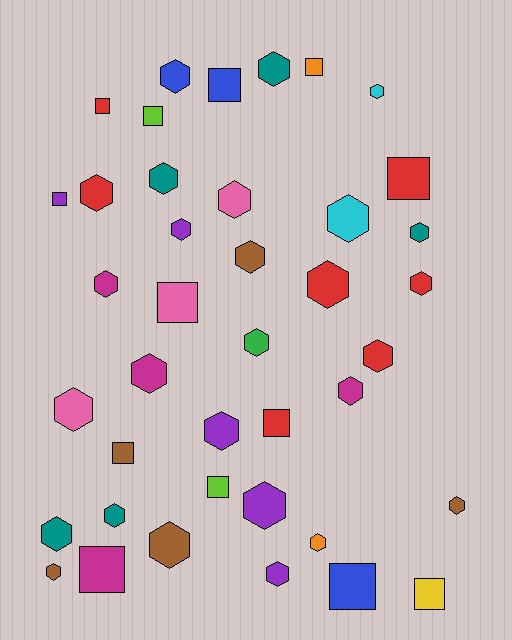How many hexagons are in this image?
There are 27 hexagons.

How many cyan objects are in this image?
There are 2 cyan objects.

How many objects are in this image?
There are 40 objects.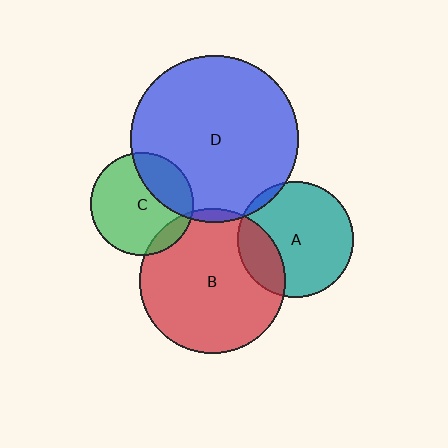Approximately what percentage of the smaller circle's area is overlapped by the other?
Approximately 5%.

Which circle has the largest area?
Circle D (blue).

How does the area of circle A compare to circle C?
Approximately 1.3 times.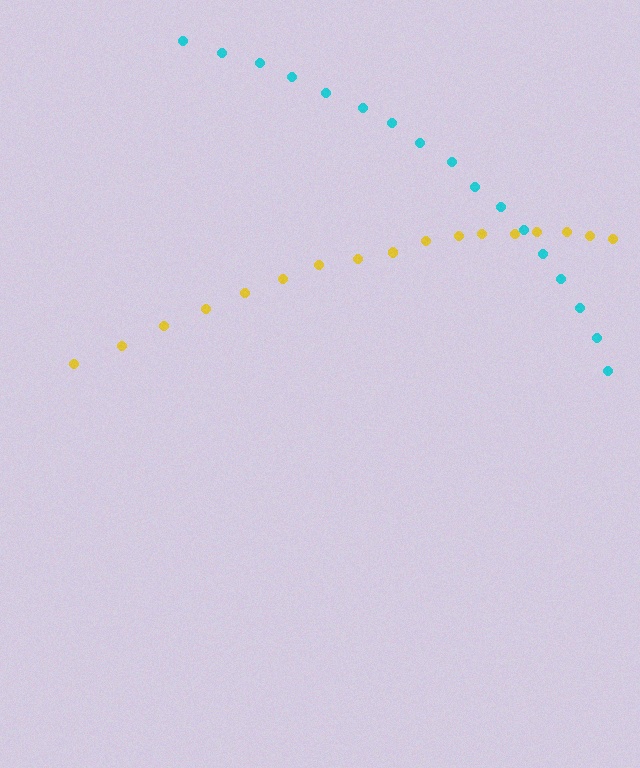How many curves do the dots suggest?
There are 2 distinct paths.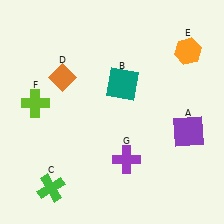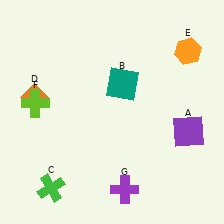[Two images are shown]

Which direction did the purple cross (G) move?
The purple cross (G) moved down.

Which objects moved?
The objects that moved are: the orange diamond (D), the purple cross (G).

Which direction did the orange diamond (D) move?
The orange diamond (D) moved left.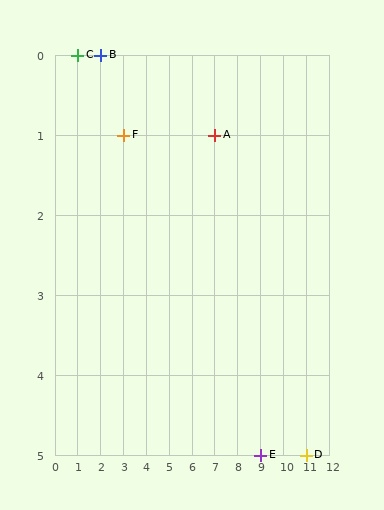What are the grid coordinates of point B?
Point B is at grid coordinates (2, 0).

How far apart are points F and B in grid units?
Points F and B are 1 column and 1 row apart (about 1.4 grid units diagonally).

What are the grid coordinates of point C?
Point C is at grid coordinates (1, 0).